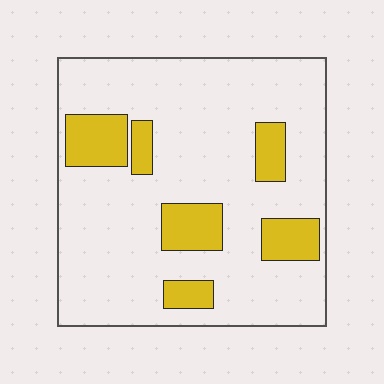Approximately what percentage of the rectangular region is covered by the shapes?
Approximately 20%.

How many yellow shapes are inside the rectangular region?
6.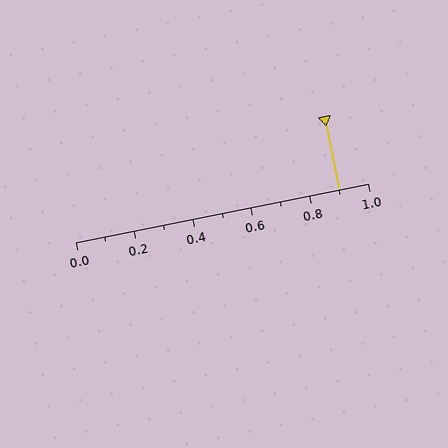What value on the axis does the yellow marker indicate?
The marker indicates approximately 0.9.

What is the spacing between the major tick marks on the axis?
The major ticks are spaced 0.2 apart.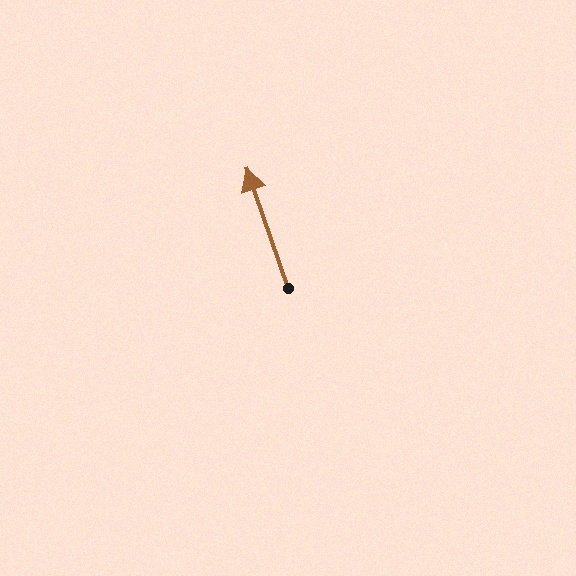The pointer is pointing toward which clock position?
Roughly 11 o'clock.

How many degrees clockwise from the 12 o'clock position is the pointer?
Approximately 341 degrees.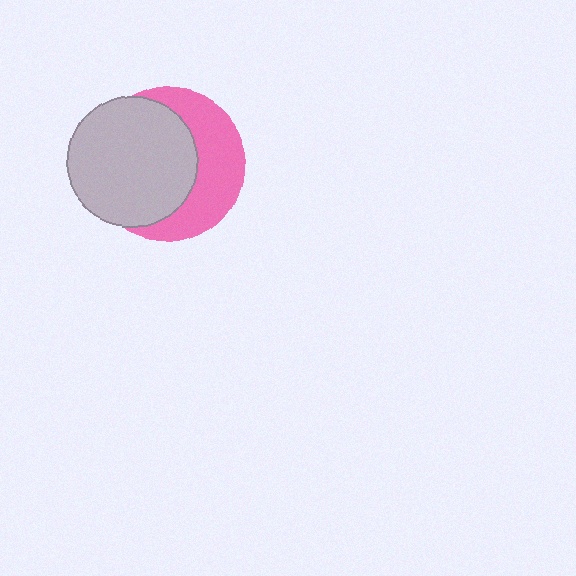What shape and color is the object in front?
The object in front is a light gray circle.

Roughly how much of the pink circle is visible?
A small part of it is visible (roughly 42%).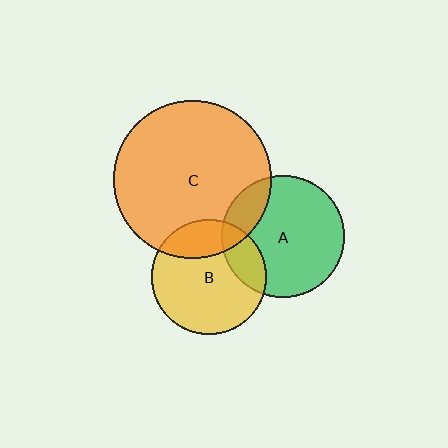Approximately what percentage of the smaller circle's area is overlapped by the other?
Approximately 15%.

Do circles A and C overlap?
Yes.